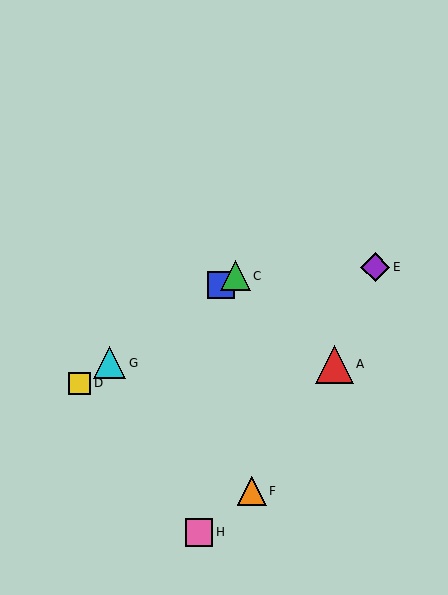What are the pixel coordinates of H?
Object H is at (199, 532).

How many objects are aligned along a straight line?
4 objects (B, C, D, G) are aligned along a straight line.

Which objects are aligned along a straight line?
Objects B, C, D, G are aligned along a straight line.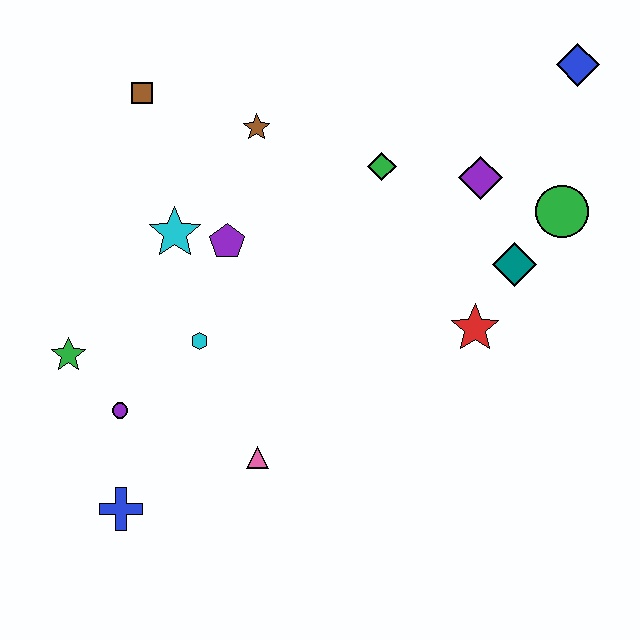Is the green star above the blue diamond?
No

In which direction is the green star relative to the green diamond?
The green star is to the left of the green diamond.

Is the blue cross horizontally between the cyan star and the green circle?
No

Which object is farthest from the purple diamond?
The blue cross is farthest from the purple diamond.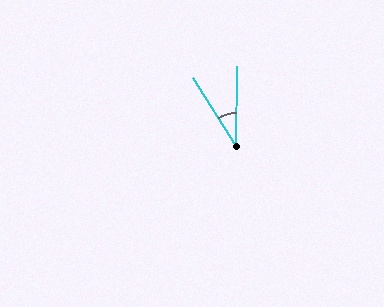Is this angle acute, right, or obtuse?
It is acute.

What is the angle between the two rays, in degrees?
Approximately 33 degrees.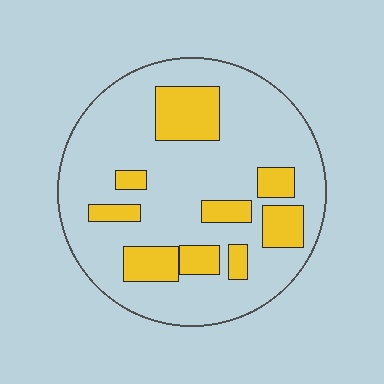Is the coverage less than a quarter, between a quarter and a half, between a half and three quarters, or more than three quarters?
Less than a quarter.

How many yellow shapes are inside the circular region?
9.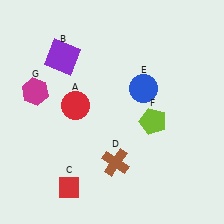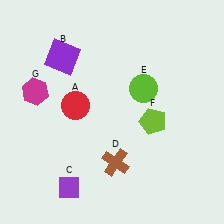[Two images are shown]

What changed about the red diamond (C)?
In Image 1, C is red. In Image 2, it changed to purple.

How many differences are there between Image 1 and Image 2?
There are 2 differences between the two images.